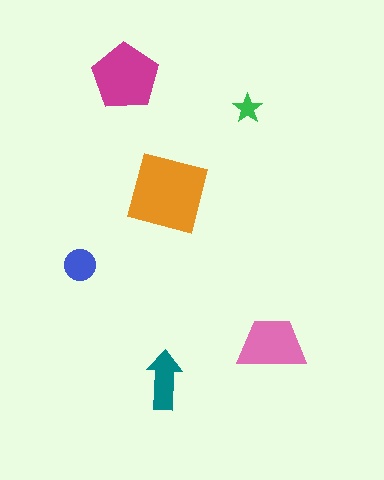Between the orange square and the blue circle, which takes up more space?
The orange square.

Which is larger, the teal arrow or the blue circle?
The teal arrow.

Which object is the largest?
The orange square.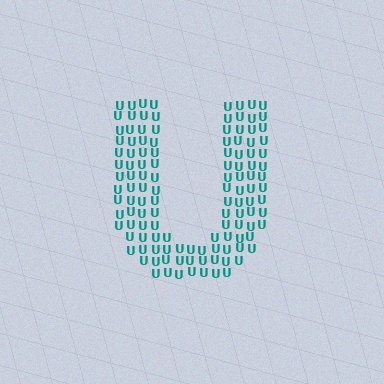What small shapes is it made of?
It is made of small letter U's.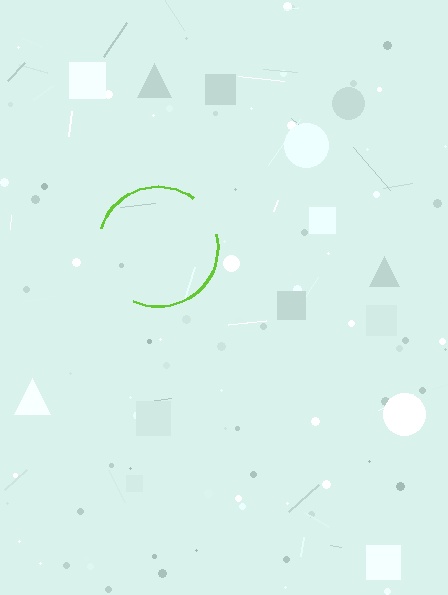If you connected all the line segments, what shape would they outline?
They would outline a circle.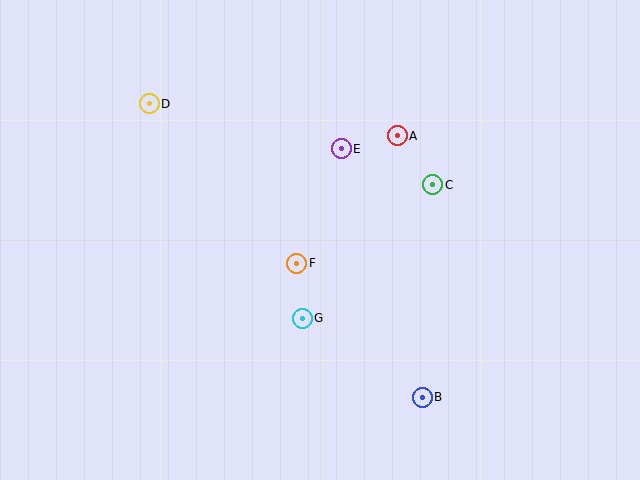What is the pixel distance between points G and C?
The distance between G and C is 187 pixels.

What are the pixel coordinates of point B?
Point B is at (422, 397).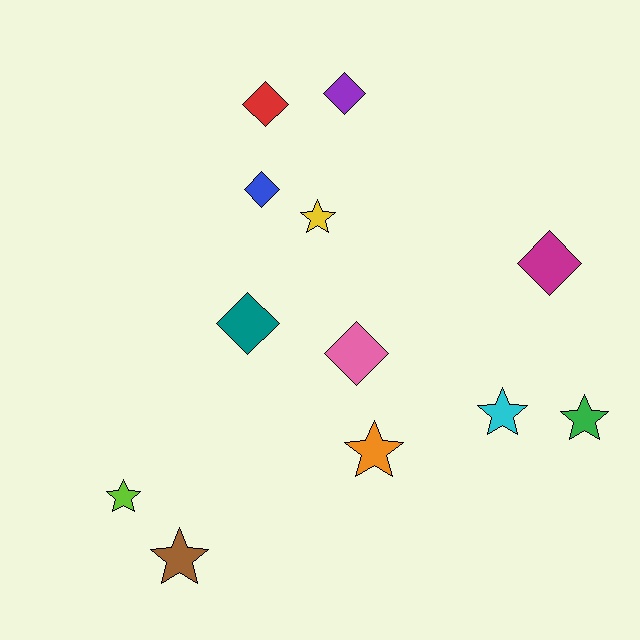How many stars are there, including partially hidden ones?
There are 6 stars.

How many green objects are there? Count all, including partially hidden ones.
There is 1 green object.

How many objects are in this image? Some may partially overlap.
There are 12 objects.